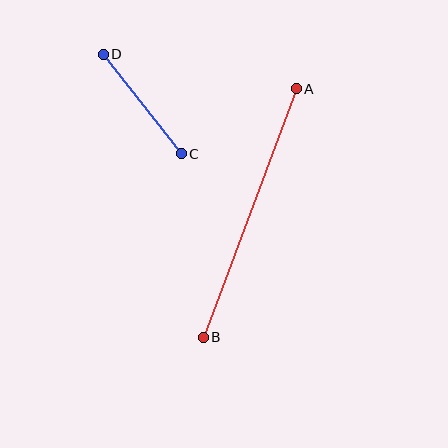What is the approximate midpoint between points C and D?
The midpoint is at approximately (142, 104) pixels.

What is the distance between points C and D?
The distance is approximately 126 pixels.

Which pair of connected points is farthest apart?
Points A and B are farthest apart.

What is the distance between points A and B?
The distance is approximately 265 pixels.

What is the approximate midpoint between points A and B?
The midpoint is at approximately (250, 213) pixels.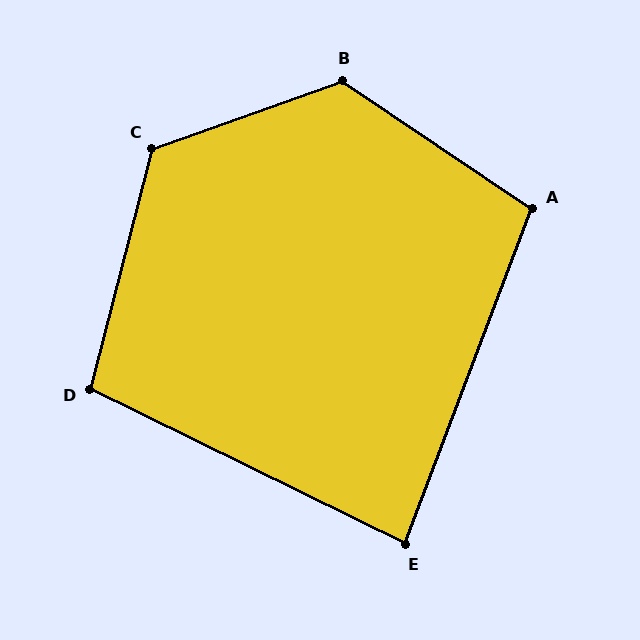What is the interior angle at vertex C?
Approximately 124 degrees (obtuse).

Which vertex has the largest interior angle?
B, at approximately 127 degrees.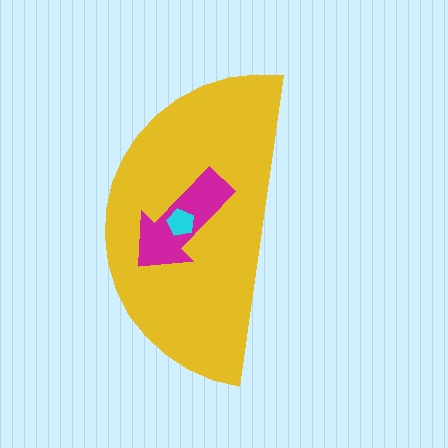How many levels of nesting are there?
3.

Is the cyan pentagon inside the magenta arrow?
Yes.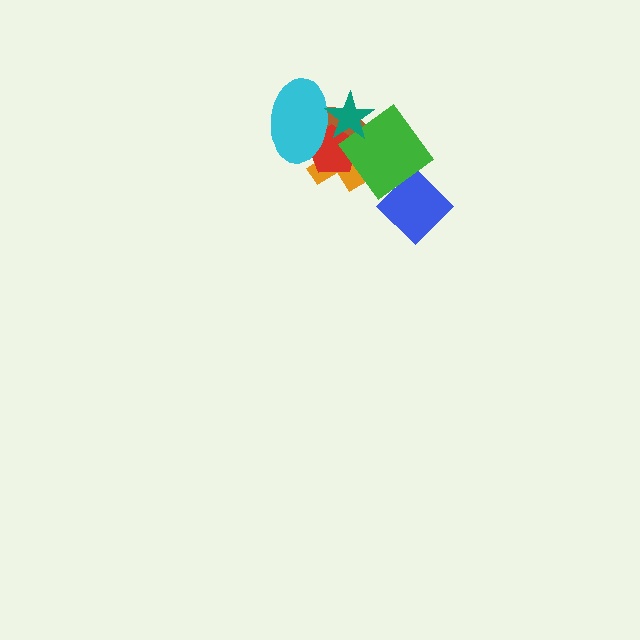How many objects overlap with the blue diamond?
1 object overlaps with the blue diamond.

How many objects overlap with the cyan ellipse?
4 objects overlap with the cyan ellipse.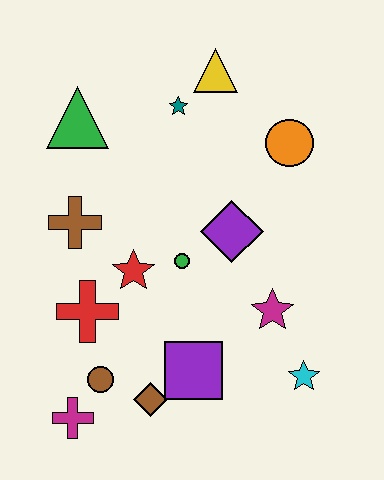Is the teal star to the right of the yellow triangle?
No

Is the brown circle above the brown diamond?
Yes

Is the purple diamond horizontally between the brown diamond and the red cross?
No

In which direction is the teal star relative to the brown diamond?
The teal star is above the brown diamond.